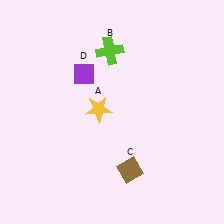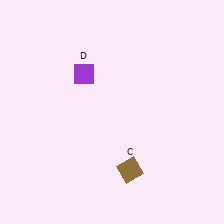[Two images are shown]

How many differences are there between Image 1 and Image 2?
There are 2 differences between the two images.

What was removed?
The lime cross (B), the yellow star (A) were removed in Image 2.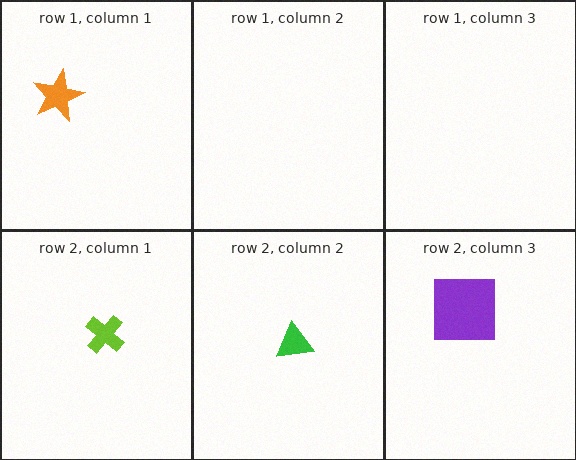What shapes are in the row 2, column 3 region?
The purple square.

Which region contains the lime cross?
The row 2, column 1 region.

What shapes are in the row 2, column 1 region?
The lime cross.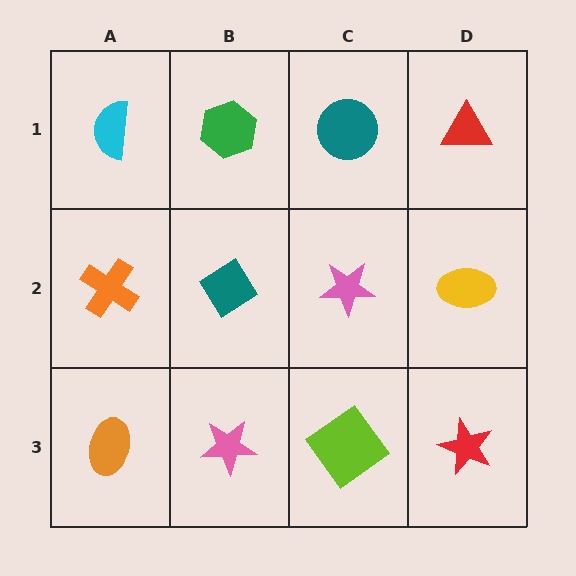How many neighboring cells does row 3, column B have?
3.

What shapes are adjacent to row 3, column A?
An orange cross (row 2, column A), a pink star (row 3, column B).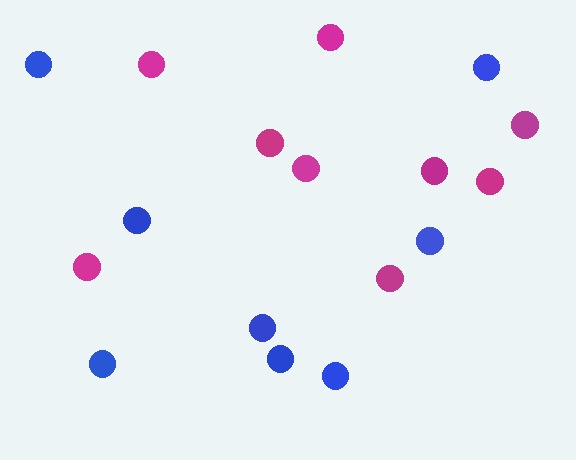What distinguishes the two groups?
There are 2 groups: one group of magenta circles (9) and one group of blue circles (8).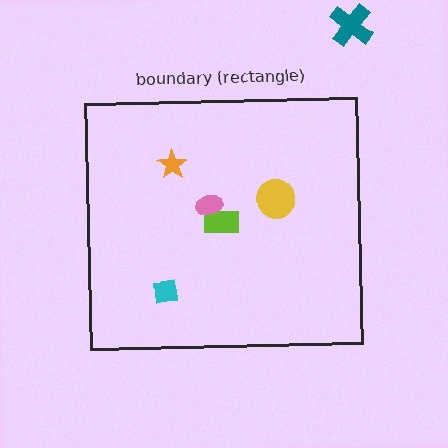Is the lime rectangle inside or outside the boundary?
Inside.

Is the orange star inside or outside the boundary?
Inside.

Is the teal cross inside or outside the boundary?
Outside.